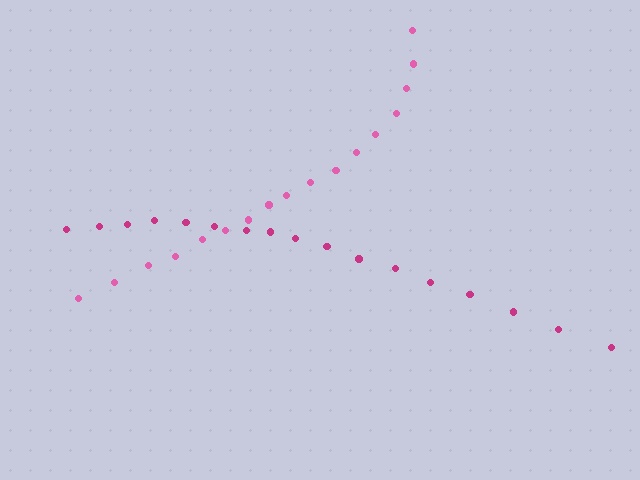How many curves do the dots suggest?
There are 2 distinct paths.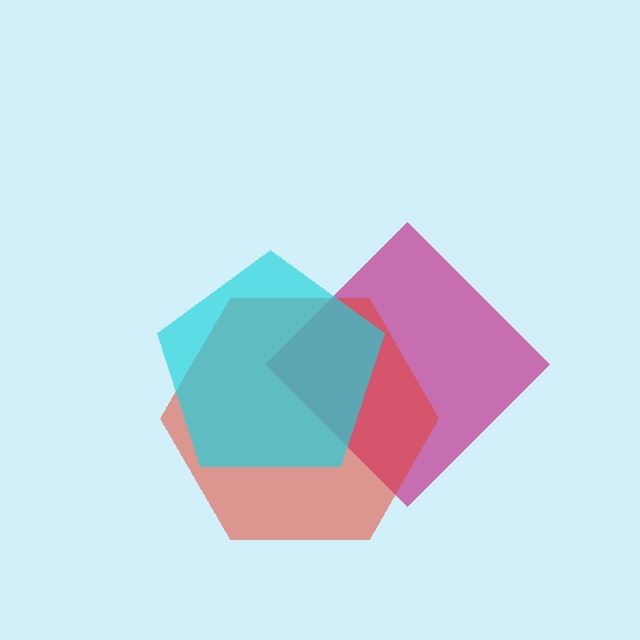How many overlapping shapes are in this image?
There are 3 overlapping shapes in the image.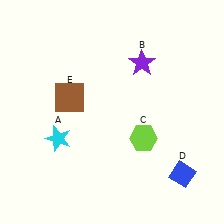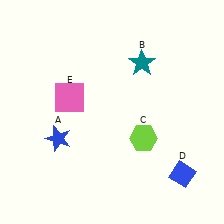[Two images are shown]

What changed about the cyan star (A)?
In Image 1, A is cyan. In Image 2, it changed to blue.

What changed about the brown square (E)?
In Image 1, E is brown. In Image 2, it changed to pink.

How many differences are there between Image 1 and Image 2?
There are 3 differences between the two images.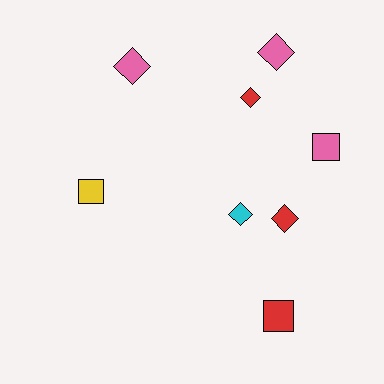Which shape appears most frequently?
Diamond, with 5 objects.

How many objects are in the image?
There are 8 objects.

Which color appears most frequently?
Red, with 3 objects.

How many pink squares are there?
There is 1 pink square.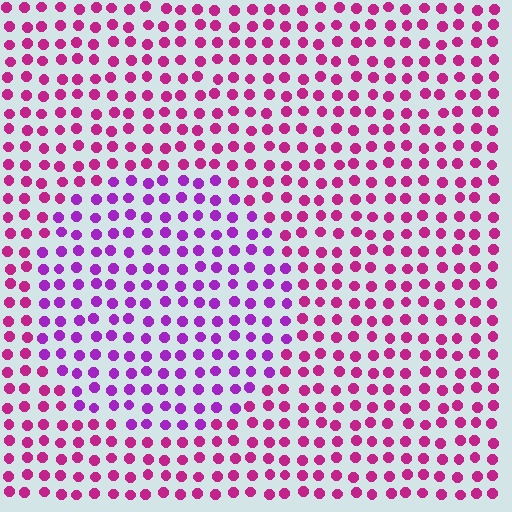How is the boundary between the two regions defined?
The boundary is defined purely by a slight shift in hue (about 34 degrees). Spacing, size, and orientation are identical on both sides.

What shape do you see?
I see a circle.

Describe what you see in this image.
The image is filled with small magenta elements in a uniform arrangement. A circle-shaped region is visible where the elements are tinted to a slightly different hue, forming a subtle color boundary.